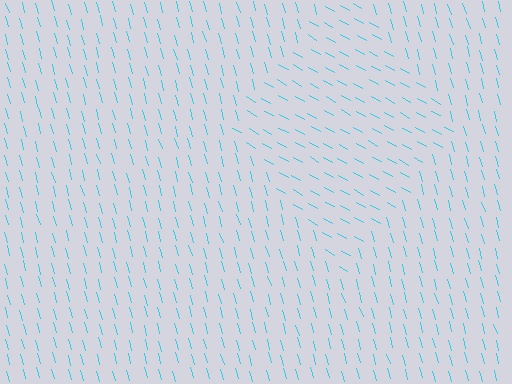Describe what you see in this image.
The image is filled with small cyan line segments. A diamond region in the image has lines oriented differently from the surrounding lines, creating a visible texture boundary.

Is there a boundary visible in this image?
Yes, there is a texture boundary formed by a change in line orientation.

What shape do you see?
I see a diamond.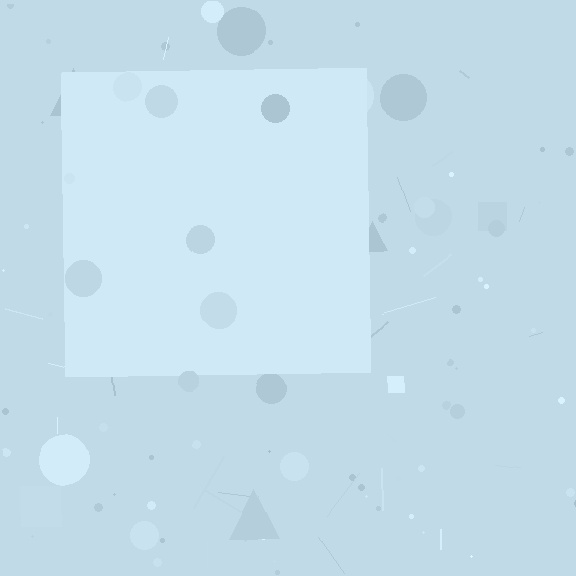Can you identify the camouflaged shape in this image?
The camouflaged shape is a square.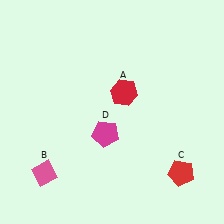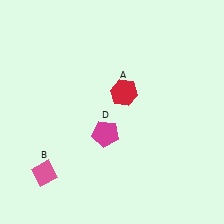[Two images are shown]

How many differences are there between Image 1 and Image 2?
There is 1 difference between the two images.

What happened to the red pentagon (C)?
The red pentagon (C) was removed in Image 2. It was in the bottom-right area of Image 1.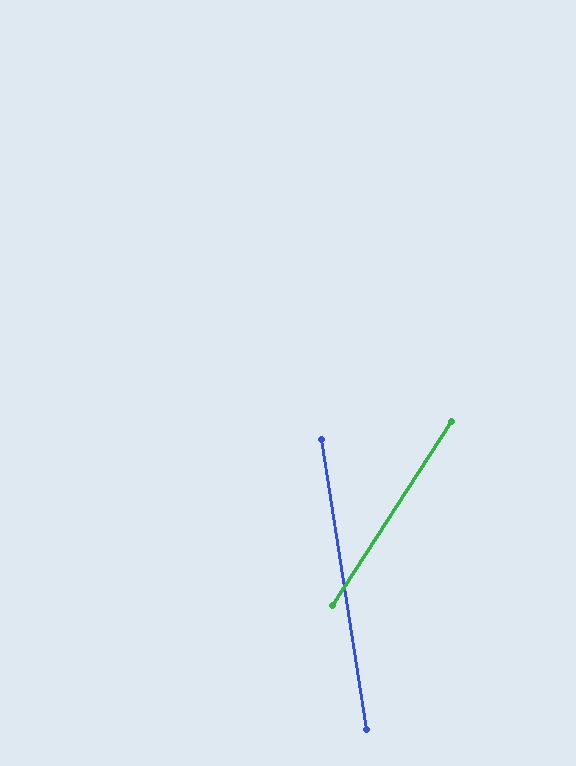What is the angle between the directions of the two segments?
Approximately 42 degrees.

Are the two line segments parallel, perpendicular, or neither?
Neither parallel nor perpendicular — they differ by about 42°.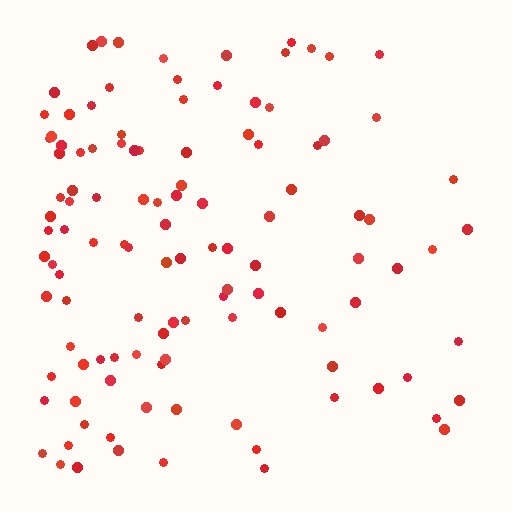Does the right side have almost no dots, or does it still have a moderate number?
Still a moderate number, just noticeably fewer than the left.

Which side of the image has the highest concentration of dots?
The left.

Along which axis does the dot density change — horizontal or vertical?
Horizontal.